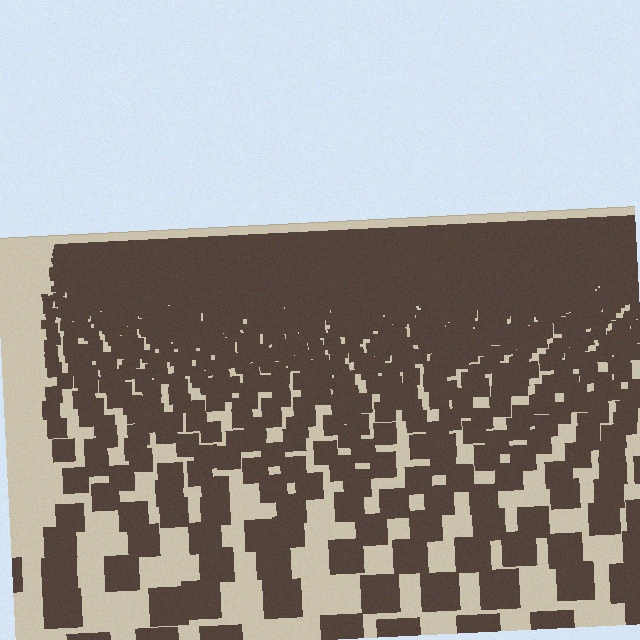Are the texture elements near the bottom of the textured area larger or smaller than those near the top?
Larger. Near the bottom, elements are closer to the viewer and appear at a bigger on-screen size.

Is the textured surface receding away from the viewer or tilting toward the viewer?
The surface is receding away from the viewer. Texture elements get smaller and denser toward the top.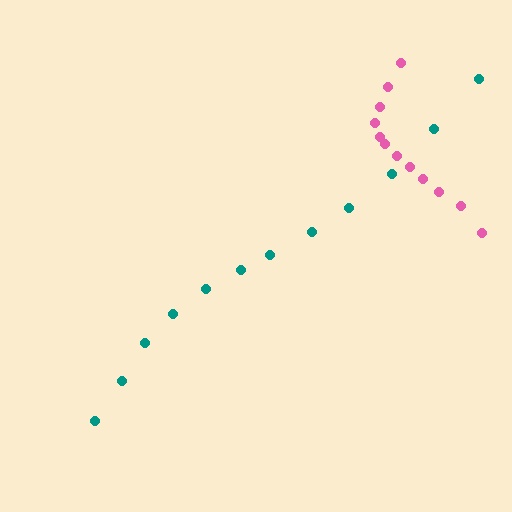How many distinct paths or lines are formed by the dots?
There are 2 distinct paths.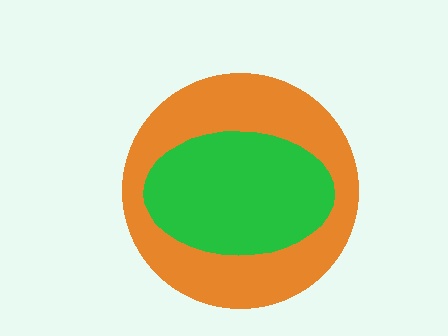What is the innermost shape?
The green ellipse.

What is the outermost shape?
The orange circle.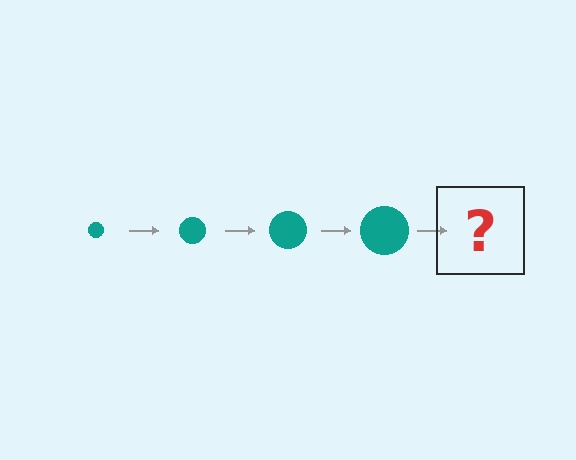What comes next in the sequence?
The next element should be a teal circle, larger than the previous one.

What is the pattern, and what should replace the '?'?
The pattern is that the circle gets progressively larger each step. The '?' should be a teal circle, larger than the previous one.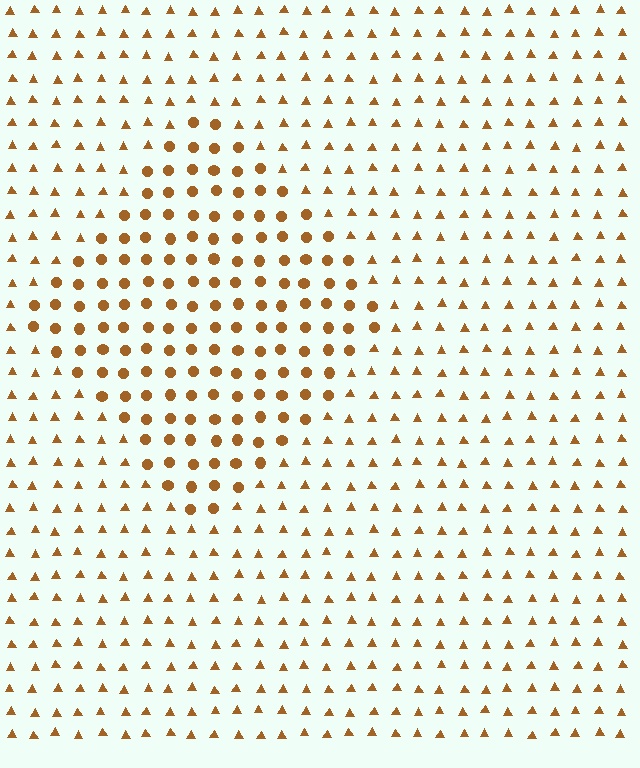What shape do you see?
I see a diamond.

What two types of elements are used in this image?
The image uses circles inside the diamond region and triangles outside it.